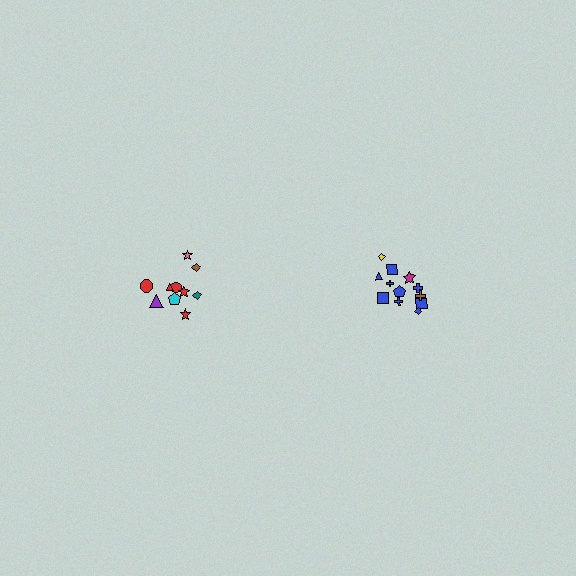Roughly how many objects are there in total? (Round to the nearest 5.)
Roughly 20 objects in total.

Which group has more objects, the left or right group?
The right group.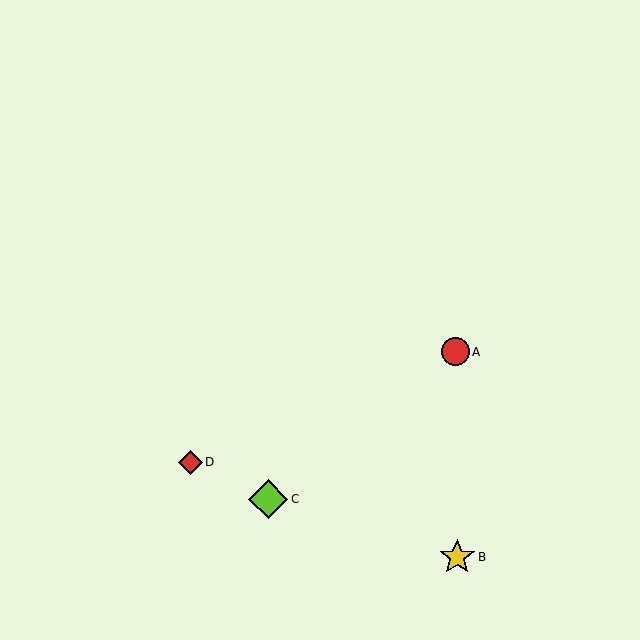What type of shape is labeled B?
Shape B is a yellow star.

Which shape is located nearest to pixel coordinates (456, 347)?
The red circle (labeled A) at (455, 352) is nearest to that location.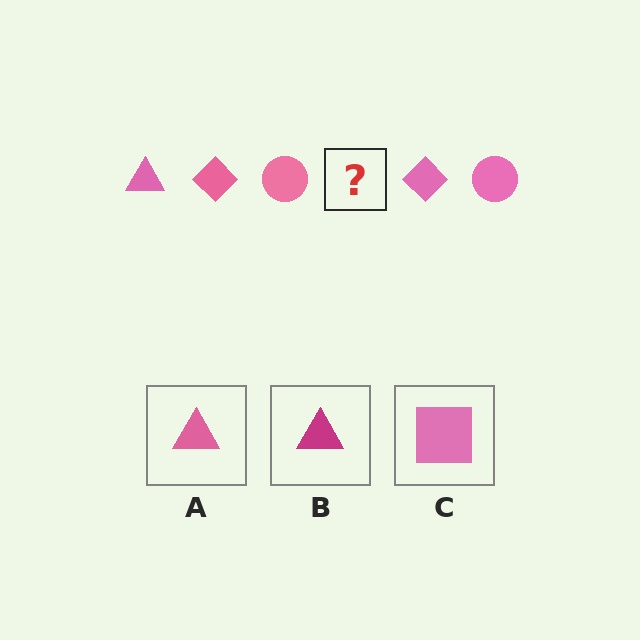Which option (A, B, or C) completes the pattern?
A.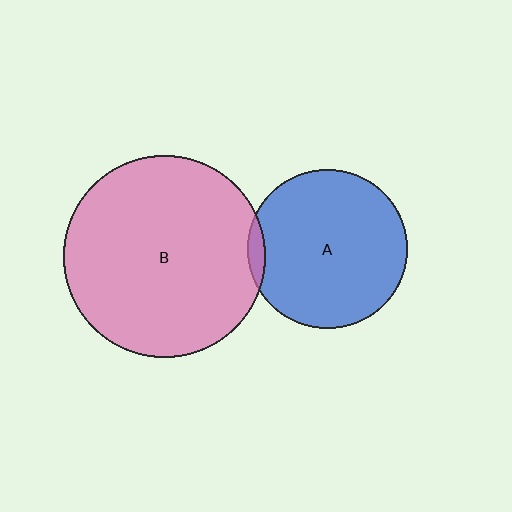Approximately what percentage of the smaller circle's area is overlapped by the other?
Approximately 5%.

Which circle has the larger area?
Circle B (pink).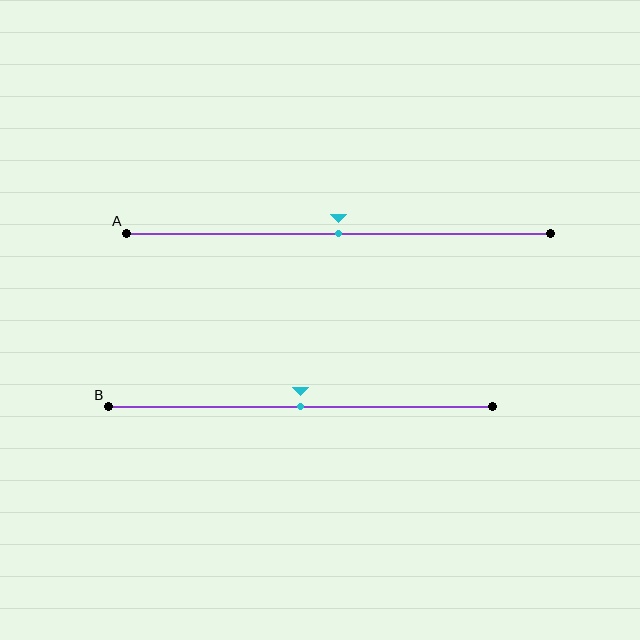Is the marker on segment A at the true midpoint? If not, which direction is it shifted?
Yes, the marker on segment A is at the true midpoint.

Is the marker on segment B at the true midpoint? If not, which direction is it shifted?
Yes, the marker on segment B is at the true midpoint.